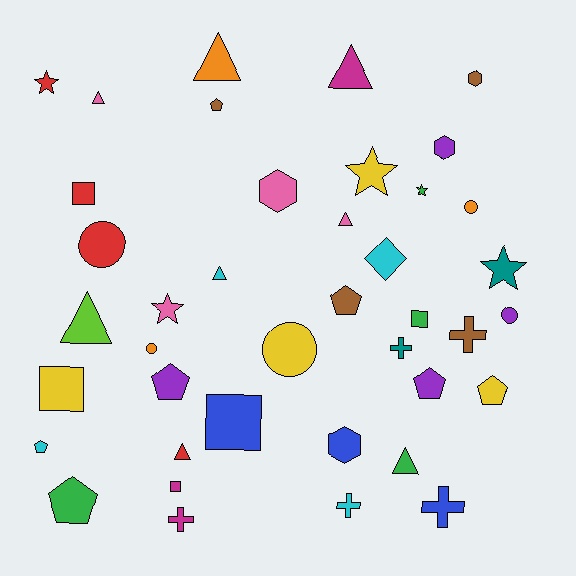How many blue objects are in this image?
There are 3 blue objects.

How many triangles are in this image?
There are 8 triangles.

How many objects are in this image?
There are 40 objects.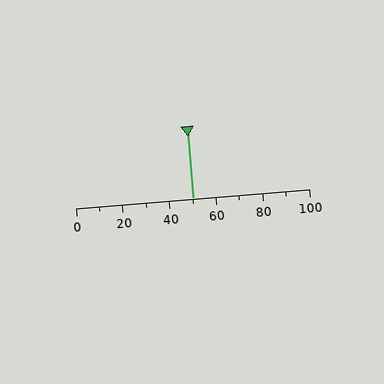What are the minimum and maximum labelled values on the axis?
The axis runs from 0 to 100.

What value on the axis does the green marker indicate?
The marker indicates approximately 50.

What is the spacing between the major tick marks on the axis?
The major ticks are spaced 20 apart.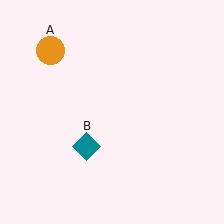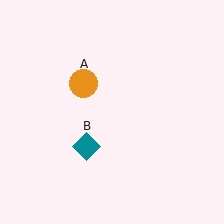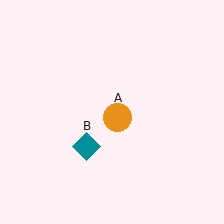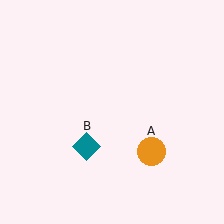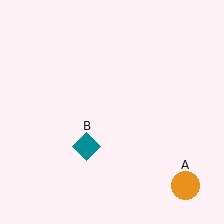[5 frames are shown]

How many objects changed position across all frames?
1 object changed position: orange circle (object A).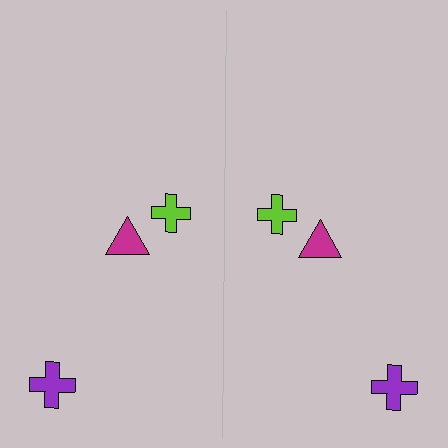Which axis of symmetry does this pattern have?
The pattern has a vertical axis of symmetry running through the center of the image.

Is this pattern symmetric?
Yes, this pattern has bilateral (reflection) symmetry.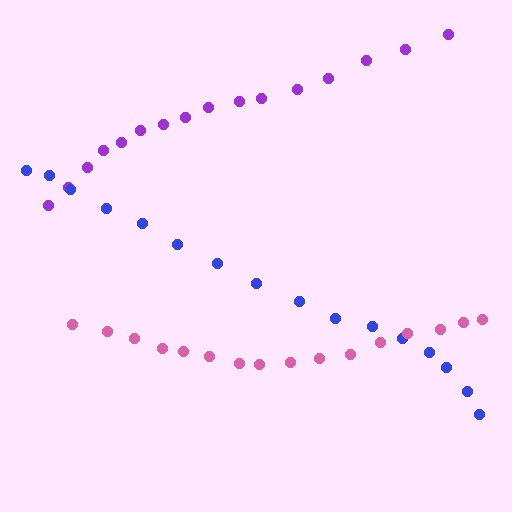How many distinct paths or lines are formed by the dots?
There are 3 distinct paths.